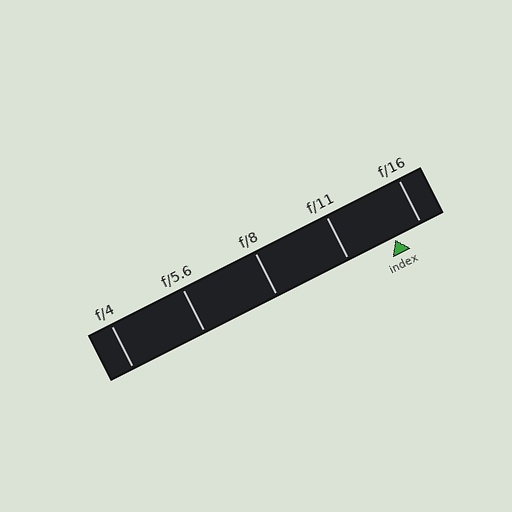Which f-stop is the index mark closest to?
The index mark is closest to f/16.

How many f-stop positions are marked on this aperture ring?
There are 5 f-stop positions marked.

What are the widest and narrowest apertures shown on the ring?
The widest aperture shown is f/4 and the narrowest is f/16.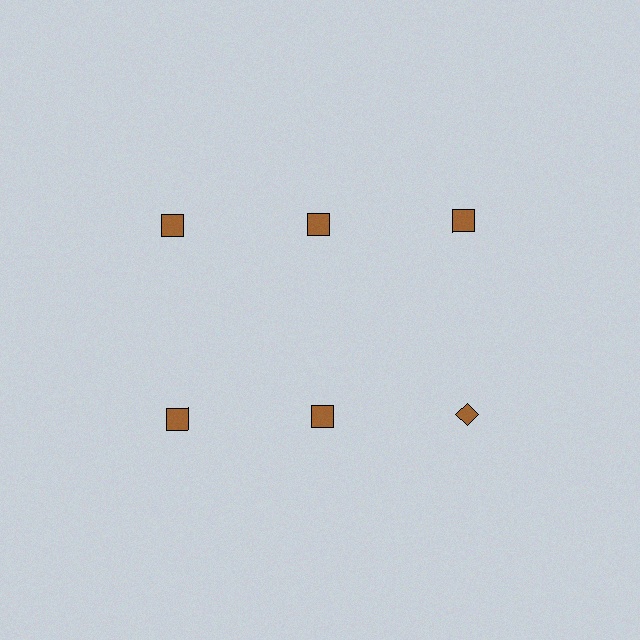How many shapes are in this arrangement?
There are 6 shapes arranged in a grid pattern.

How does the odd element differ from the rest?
It has a different shape: diamond instead of square.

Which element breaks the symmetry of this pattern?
The brown diamond in the second row, center column breaks the symmetry. All other shapes are brown squares.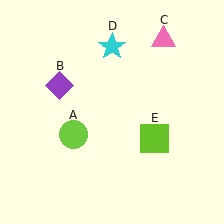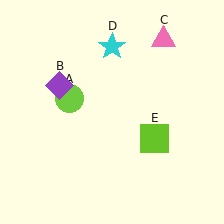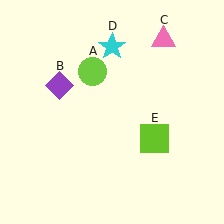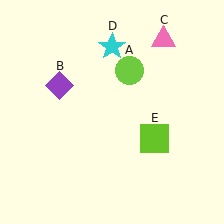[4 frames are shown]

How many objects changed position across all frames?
1 object changed position: lime circle (object A).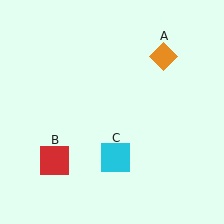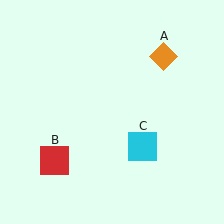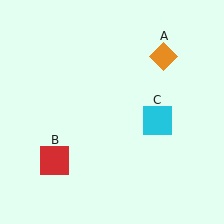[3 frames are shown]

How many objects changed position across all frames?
1 object changed position: cyan square (object C).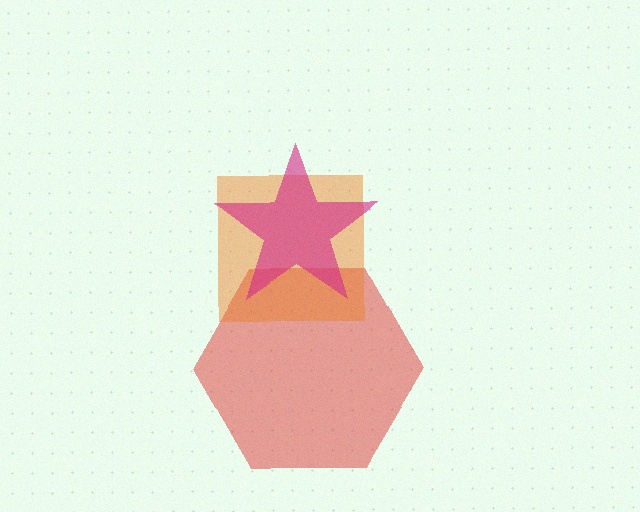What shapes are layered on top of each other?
The layered shapes are: a red hexagon, an orange square, a magenta star.